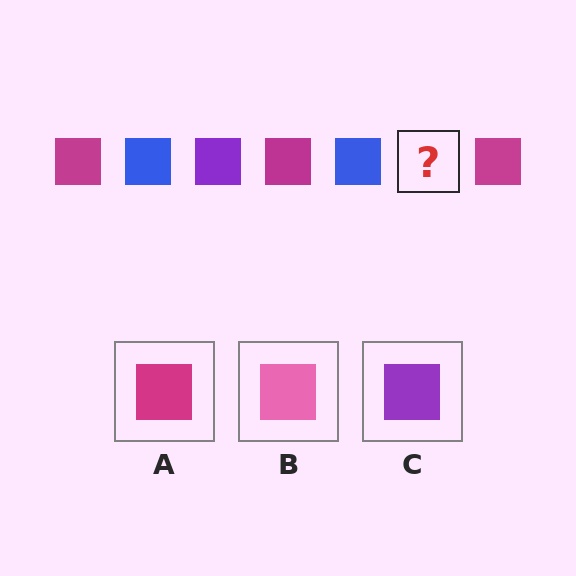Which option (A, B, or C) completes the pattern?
C.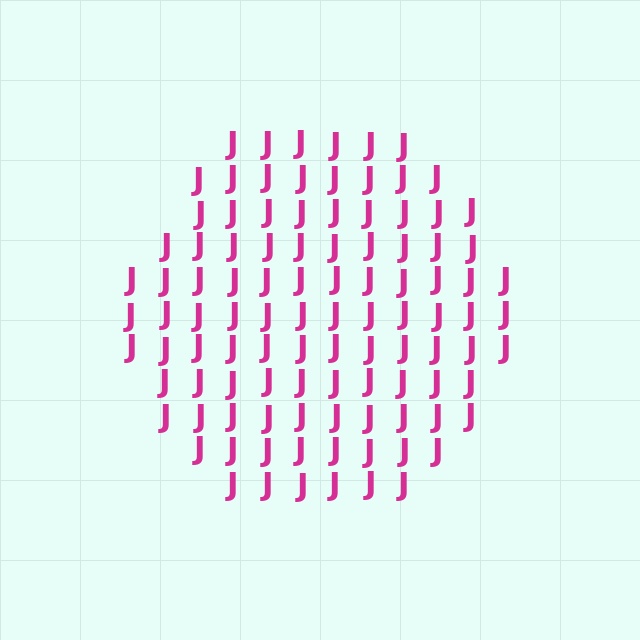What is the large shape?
The large shape is a hexagon.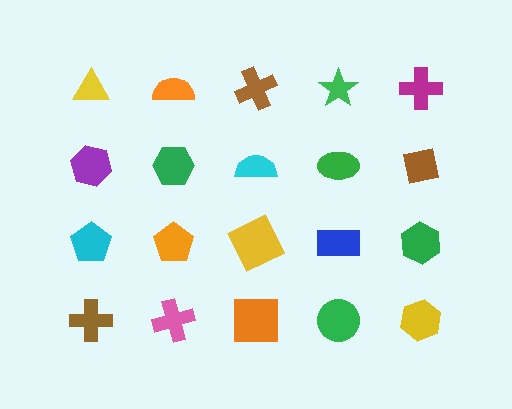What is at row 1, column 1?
A yellow triangle.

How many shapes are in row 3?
5 shapes.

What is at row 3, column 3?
A yellow square.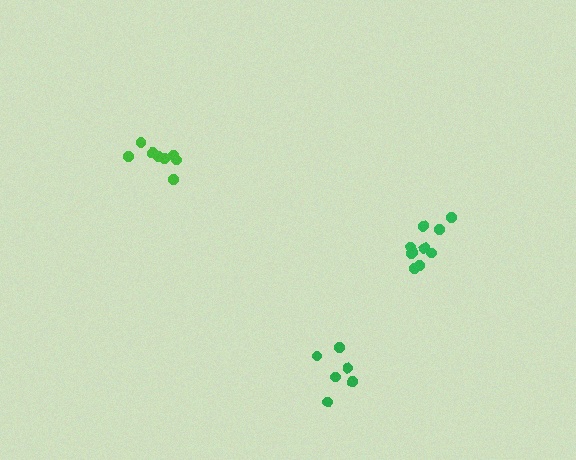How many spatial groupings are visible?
There are 3 spatial groupings.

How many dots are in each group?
Group 1: 6 dots, Group 2: 11 dots, Group 3: 8 dots (25 total).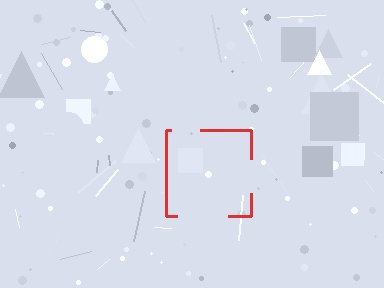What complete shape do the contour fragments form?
The contour fragments form a square.